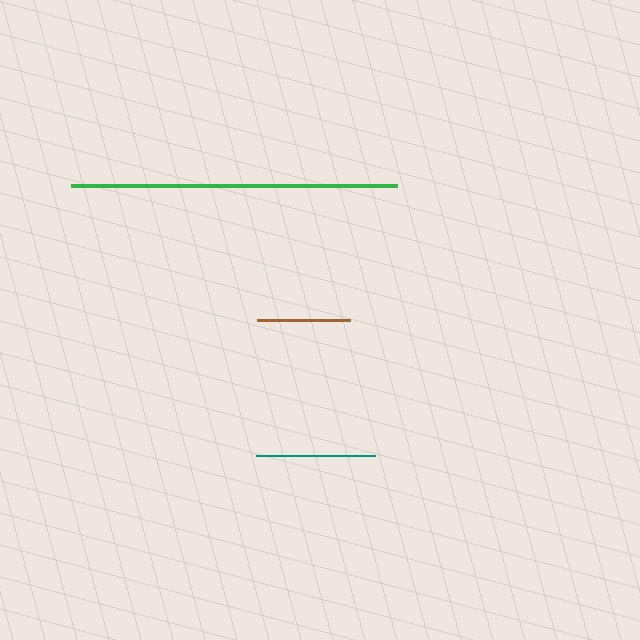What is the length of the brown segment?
The brown segment is approximately 93 pixels long.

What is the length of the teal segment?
The teal segment is approximately 119 pixels long.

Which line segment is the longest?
The green line is the longest at approximately 326 pixels.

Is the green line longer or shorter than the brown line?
The green line is longer than the brown line.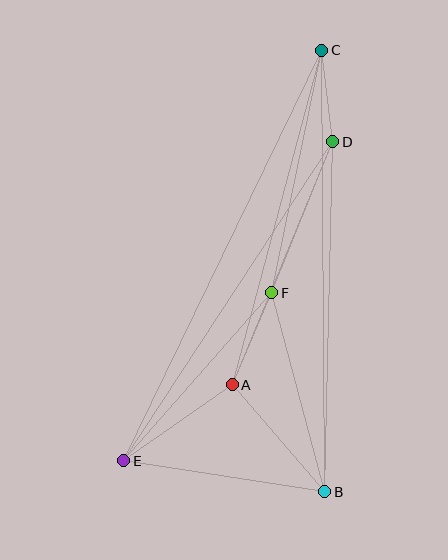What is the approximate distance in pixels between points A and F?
The distance between A and F is approximately 100 pixels.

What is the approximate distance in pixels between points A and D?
The distance between A and D is approximately 263 pixels.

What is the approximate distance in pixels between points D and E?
The distance between D and E is approximately 381 pixels.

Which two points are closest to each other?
Points C and D are closest to each other.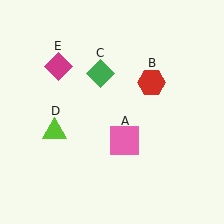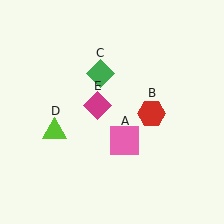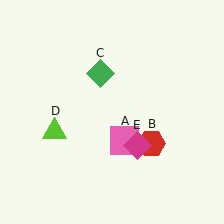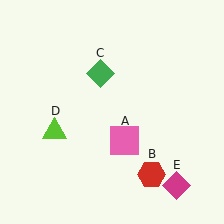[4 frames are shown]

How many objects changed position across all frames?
2 objects changed position: red hexagon (object B), magenta diamond (object E).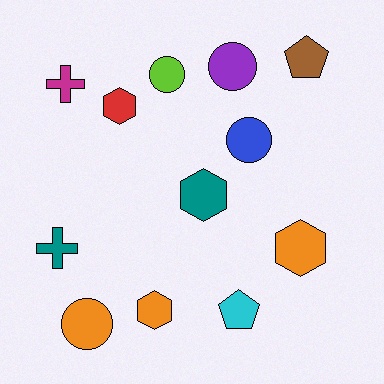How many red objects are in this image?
There is 1 red object.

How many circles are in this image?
There are 4 circles.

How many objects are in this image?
There are 12 objects.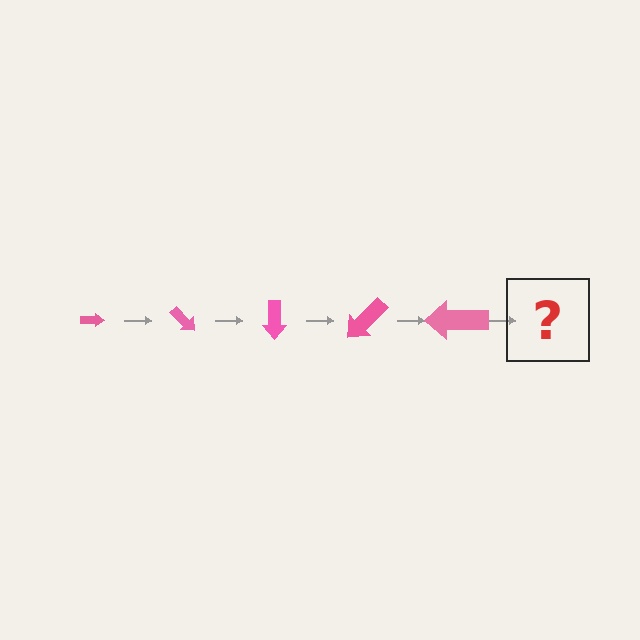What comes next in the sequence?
The next element should be an arrow, larger than the previous one and rotated 225 degrees from the start.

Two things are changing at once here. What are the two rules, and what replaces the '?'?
The two rules are that the arrow grows larger each step and it rotates 45 degrees each step. The '?' should be an arrow, larger than the previous one and rotated 225 degrees from the start.